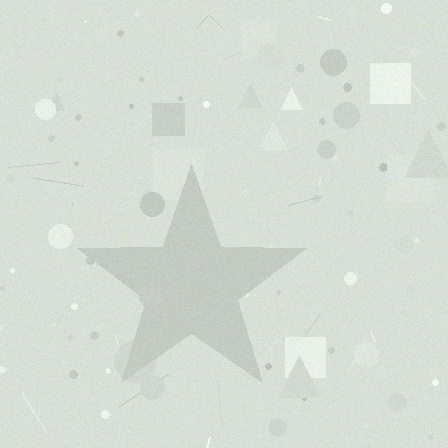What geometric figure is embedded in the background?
A star is embedded in the background.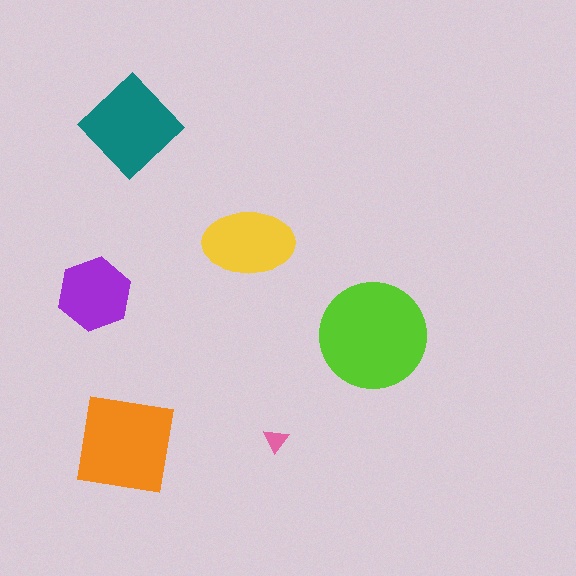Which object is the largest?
The lime circle.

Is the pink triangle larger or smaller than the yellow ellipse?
Smaller.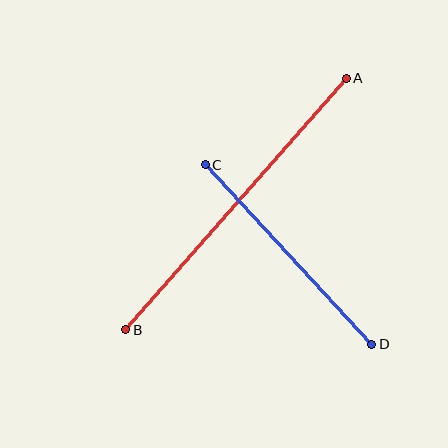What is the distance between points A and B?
The distance is approximately 335 pixels.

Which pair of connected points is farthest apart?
Points A and B are farthest apart.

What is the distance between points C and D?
The distance is approximately 245 pixels.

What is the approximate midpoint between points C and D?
The midpoint is at approximately (289, 255) pixels.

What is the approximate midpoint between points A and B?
The midpoint is at approximately (236, 204) pixels.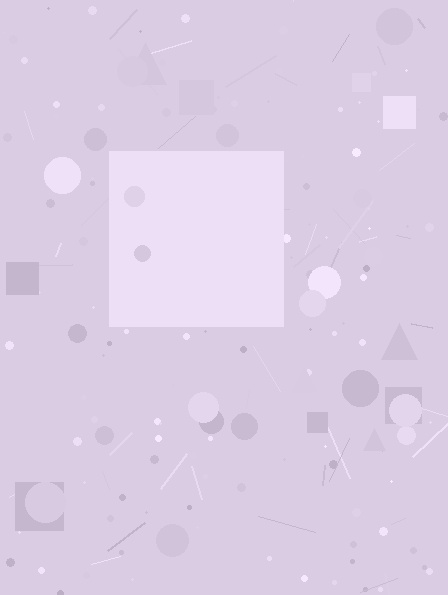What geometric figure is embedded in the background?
A square is embedded in the background.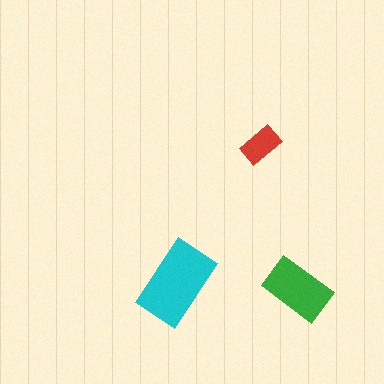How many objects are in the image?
There are 3 objects in the image.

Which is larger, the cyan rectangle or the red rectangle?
The cyan one.